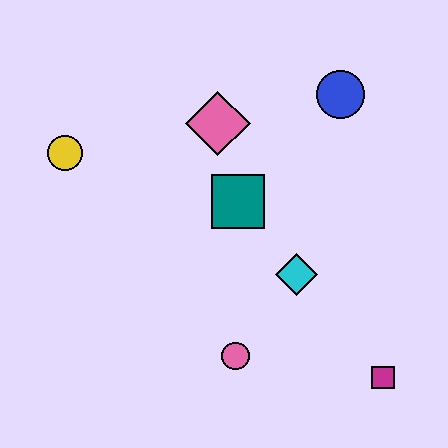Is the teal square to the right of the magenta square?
No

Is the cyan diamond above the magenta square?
Yes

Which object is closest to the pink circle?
The cyan diamond is closest to the pink circle.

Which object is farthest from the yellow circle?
The magenta square is farthest from the yellow circle.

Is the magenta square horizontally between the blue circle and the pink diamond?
No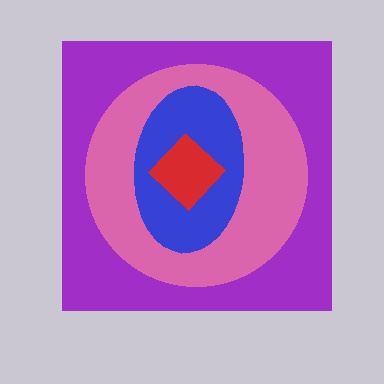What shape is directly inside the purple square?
The pink circle.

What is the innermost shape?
The red diamond.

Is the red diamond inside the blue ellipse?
Yes.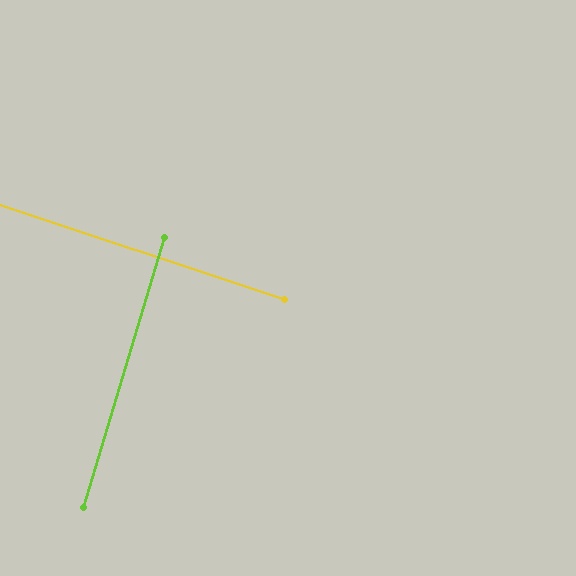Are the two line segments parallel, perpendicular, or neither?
Perpendicular — they meet at approximately 88°.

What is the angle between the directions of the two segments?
Approximately 88 degrees.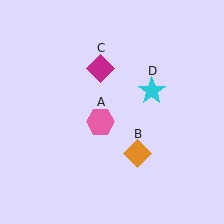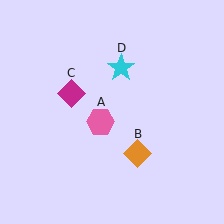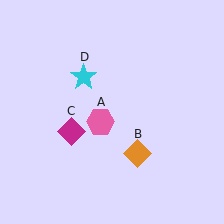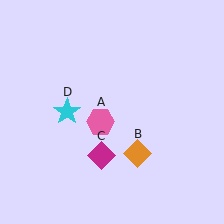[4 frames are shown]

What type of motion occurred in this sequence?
The magenta diamond (object C), cyan star (object D) rotated counterclockwise around the center of the scene.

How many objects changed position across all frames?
2 objects changed position: magenta diamond (object C), cyan star (object D).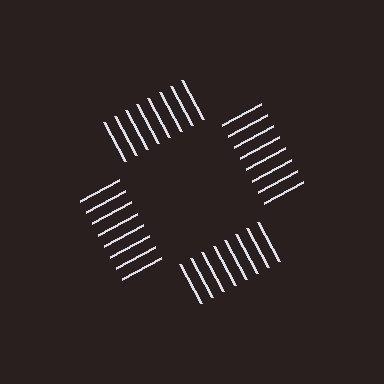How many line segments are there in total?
32 — 8 along each of the 4 edges.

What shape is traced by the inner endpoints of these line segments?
An illusory square — the line segments terminate on its edges but no continuous stroke is drawn.